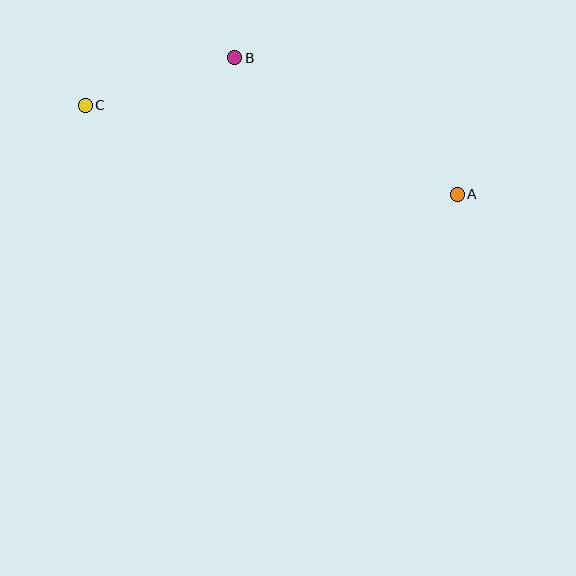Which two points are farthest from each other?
Points A and C are farthest from each other.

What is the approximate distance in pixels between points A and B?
The distance between A and B is approximately 261 pixels.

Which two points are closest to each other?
Points B and C are closest to each other.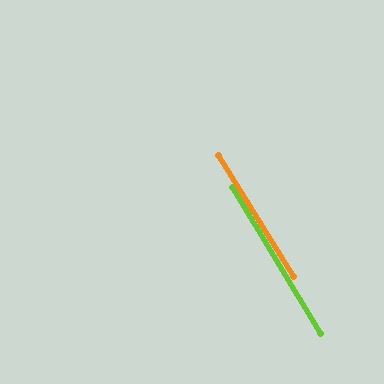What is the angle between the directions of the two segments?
Approximately 1 degree.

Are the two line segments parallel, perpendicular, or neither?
Parallel — their directions differ by only 0.7°.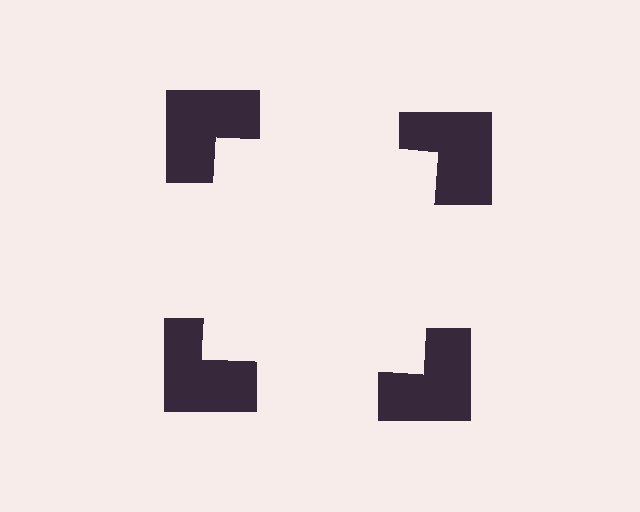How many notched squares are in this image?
There are 4 — one at each vertex of the illusory square.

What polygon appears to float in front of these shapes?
An illusory square — its edges are inferred from the aligned wedge cuts in the notched squares, not physically drawn.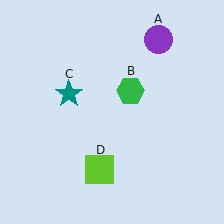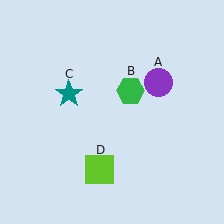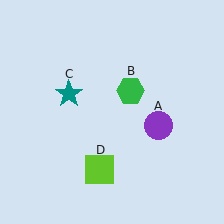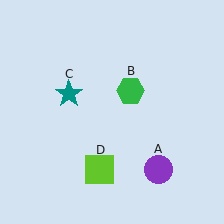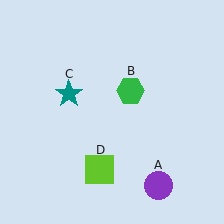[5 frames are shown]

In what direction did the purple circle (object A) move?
The purple circle (object A) moved down.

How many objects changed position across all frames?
1 object changed position: purple circle (object A).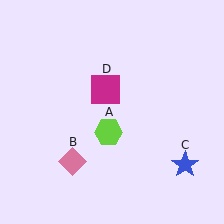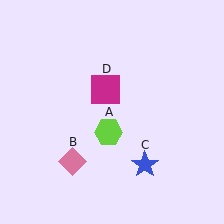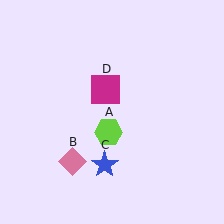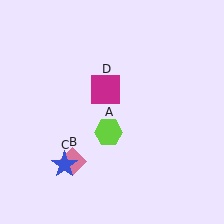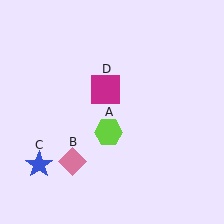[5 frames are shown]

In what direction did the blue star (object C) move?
The blue star (object C) moved left.